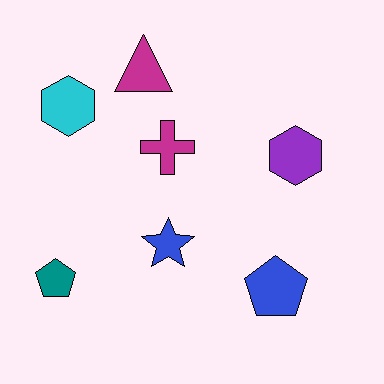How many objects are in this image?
There are 7 objects.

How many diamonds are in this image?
There are no diamonds.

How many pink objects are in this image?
There are no pink objects.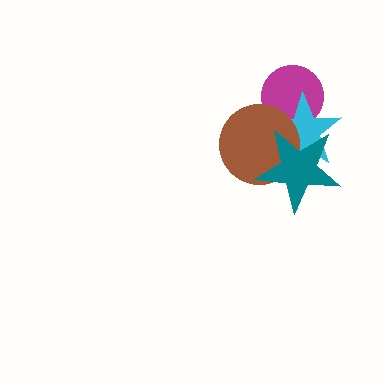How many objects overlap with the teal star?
2 objects overlap with the teal star.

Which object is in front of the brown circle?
The teal star is in front of the brown circle.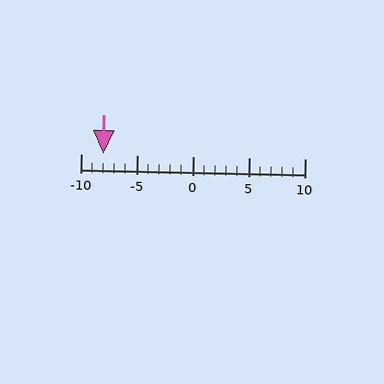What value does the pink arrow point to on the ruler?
The pink arrow points to approximately -8.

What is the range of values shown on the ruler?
The ruler shows values from -10 to 10.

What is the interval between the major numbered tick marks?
The major tick marks are spaced 5 units apart.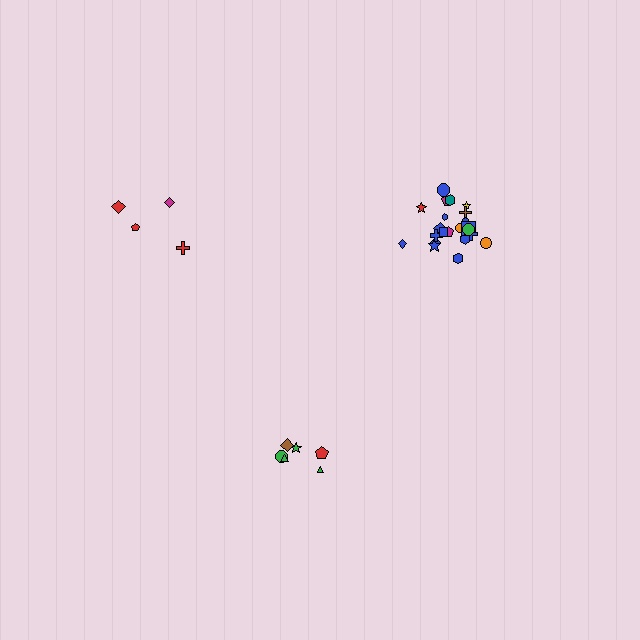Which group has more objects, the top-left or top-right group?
The top-right group.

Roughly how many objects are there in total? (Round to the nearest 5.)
Roughly 30 objects in total.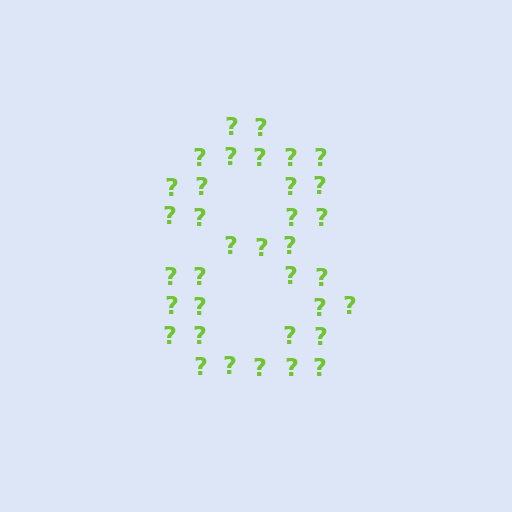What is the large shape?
The large shape is the digit 8.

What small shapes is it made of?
It is made of small question marks.